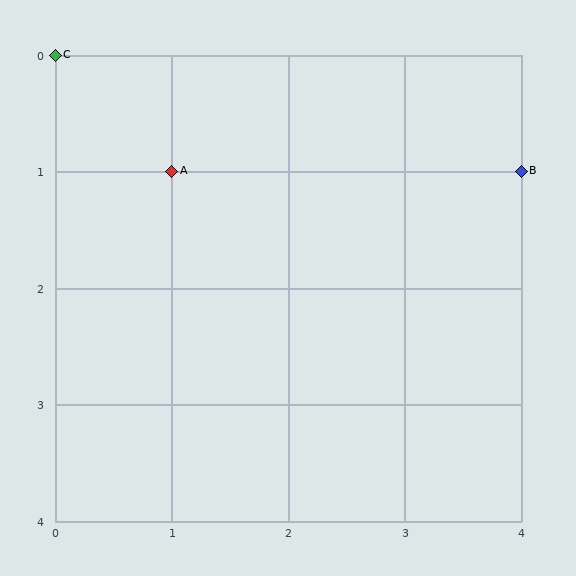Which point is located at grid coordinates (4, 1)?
Point B is at (4, 1).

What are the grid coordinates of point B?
Point B is at grid coordinates (4, 1).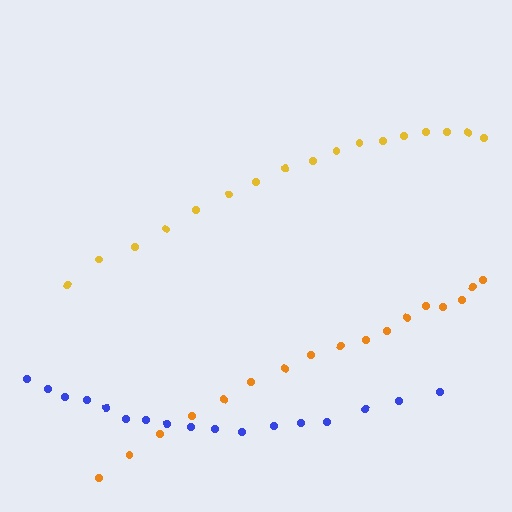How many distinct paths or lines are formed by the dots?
There are 3 distinct paths.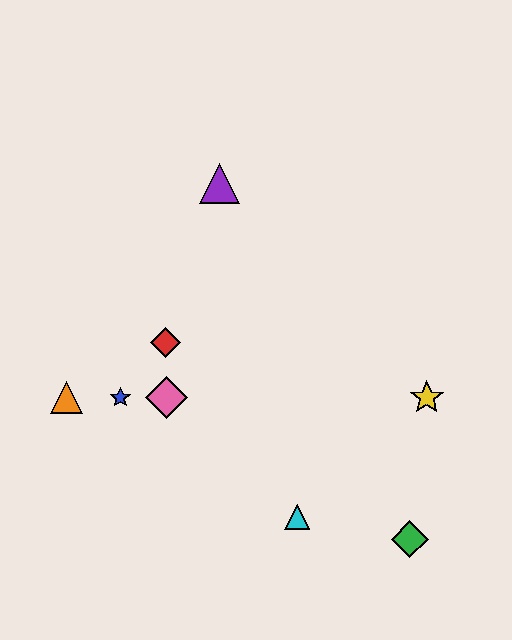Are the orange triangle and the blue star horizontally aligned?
Yes, both are at y≈398.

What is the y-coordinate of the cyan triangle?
The cyan triangle is at y≈517.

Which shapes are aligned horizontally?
The blue star, the yellow star, the orange triangle, the pink diamond are aligned horizontally.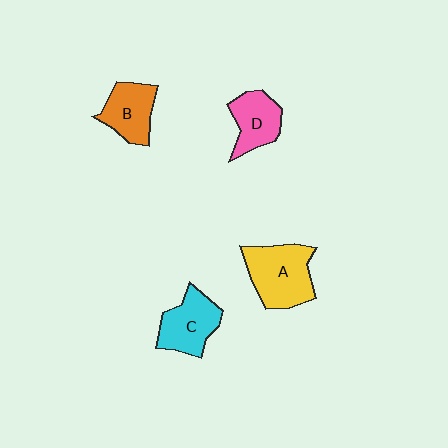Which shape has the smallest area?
Shape D (pink).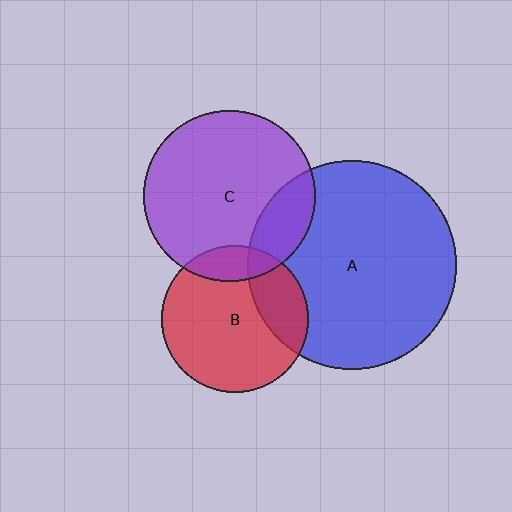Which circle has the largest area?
Circle A (blue).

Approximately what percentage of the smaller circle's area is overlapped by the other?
Approximately 15%.